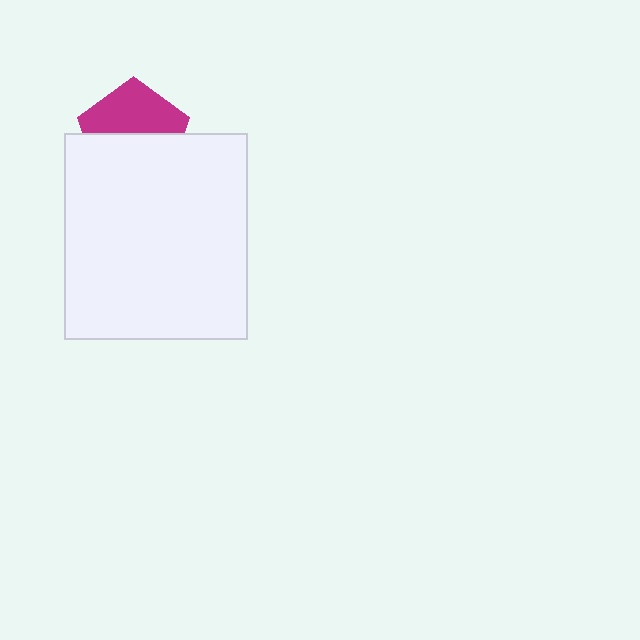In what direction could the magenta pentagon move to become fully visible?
The magenta pentagon could move up. That would shift it out from behind the white rectangle entirely.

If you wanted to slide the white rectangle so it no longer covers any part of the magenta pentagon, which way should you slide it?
Slide it down — that is the most direct way to separate the two shapes.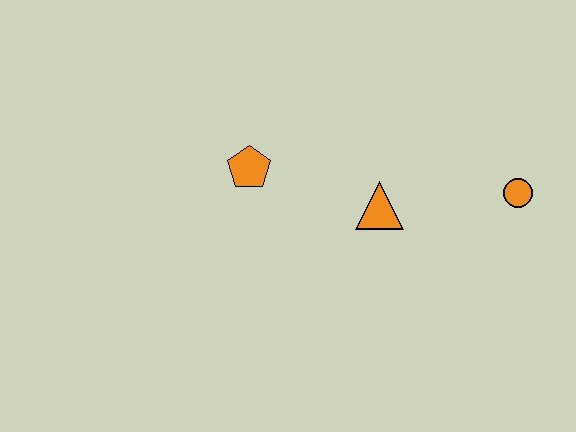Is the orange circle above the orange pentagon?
No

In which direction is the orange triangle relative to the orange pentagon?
The orange triangle is to the right of the orange pentagon.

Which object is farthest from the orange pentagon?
The orange circle is farthest from the orange pentagon.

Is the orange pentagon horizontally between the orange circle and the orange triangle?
No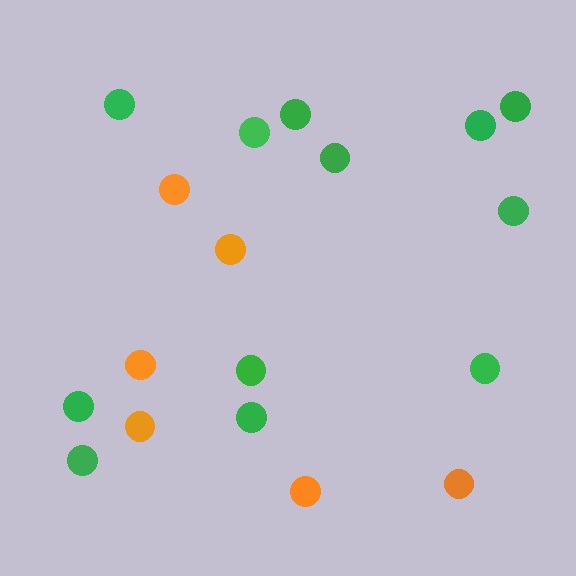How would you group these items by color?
There are 2 groups: one group of green circles (12) and one group of orange circles (6).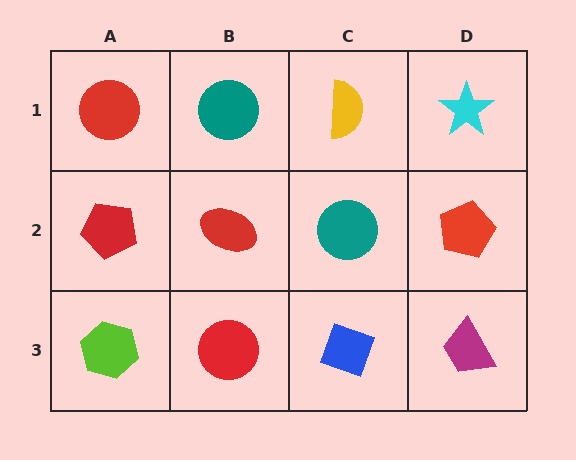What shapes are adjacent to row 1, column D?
A red pentagon (row 2, column D), a yellow semicircle (row 1, column C).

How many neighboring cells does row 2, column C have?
4.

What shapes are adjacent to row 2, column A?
A red circle (row 1, column A), a lime hexagon (row 3, column A), a red ellipse (row 2, column B).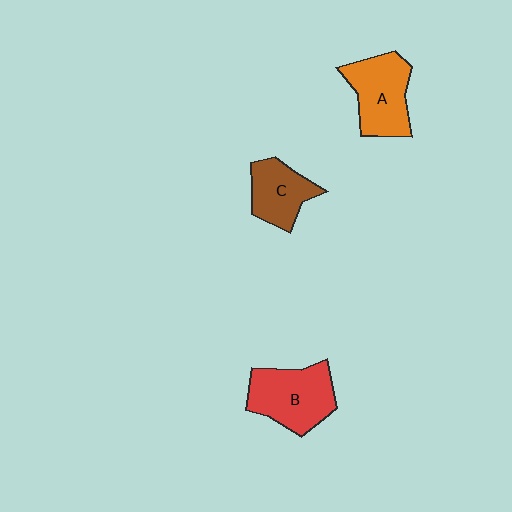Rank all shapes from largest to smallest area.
From largest to smallest: B (red), A (orange), C (brown).